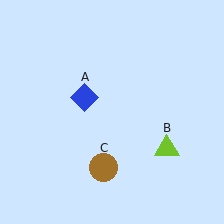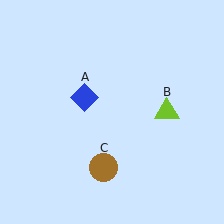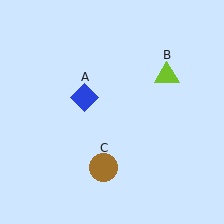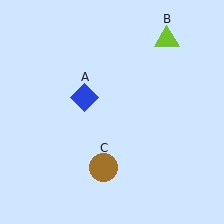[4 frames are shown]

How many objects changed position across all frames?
1 object changed position: lime triangle (object B).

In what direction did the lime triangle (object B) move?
The lime triangle (object B) moved up.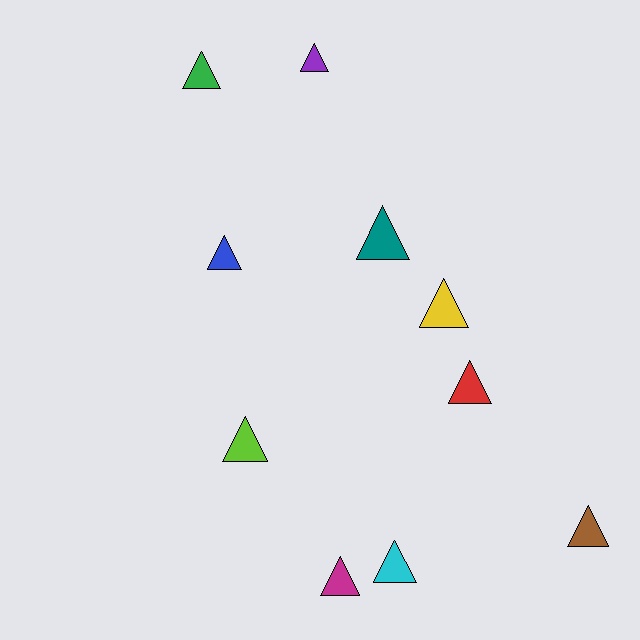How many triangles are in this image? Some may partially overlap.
There are 10 triangles.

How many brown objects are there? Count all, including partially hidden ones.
There is 1 brown object.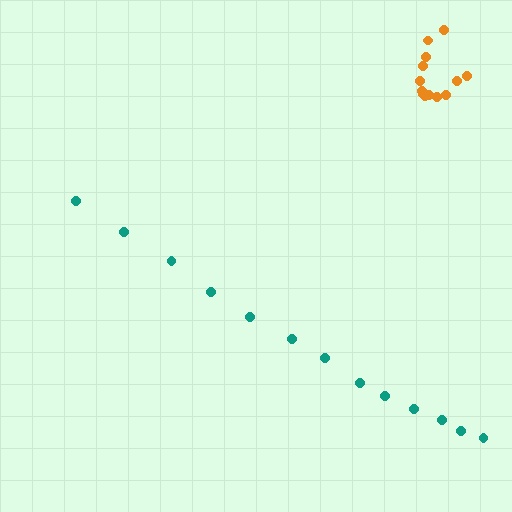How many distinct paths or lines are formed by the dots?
There are 2 distinct paths.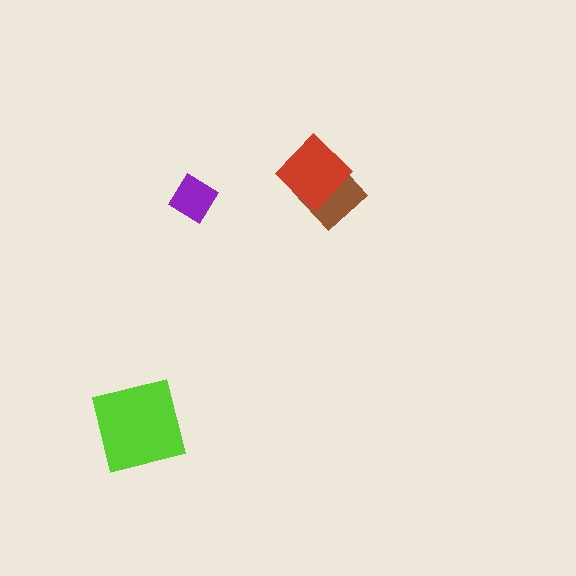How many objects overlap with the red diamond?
1 object overlaps with the red diamond.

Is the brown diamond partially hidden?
Yes, it is partially covered by another shape.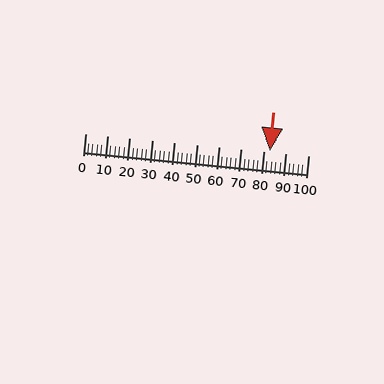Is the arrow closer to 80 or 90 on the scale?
The arrow is closer to 80.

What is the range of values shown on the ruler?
The ruler shows values from 0 to 100.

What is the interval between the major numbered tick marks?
The major tick marks are spaced 10 units apart.